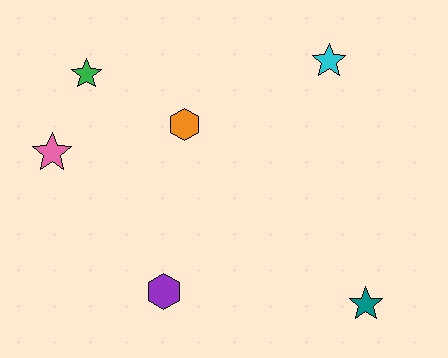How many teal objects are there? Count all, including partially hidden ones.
There is 1 teal object.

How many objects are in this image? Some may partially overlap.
There are 6 objects.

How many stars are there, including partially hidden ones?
There are 4 stars.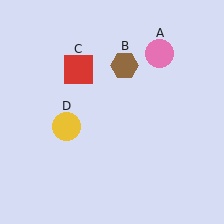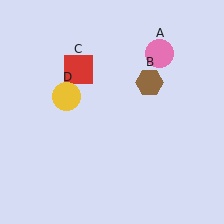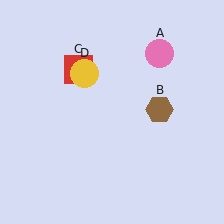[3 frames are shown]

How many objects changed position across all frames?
2 objects changed position: brown hexagon (object B), yellow circle (object D).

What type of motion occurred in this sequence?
The brown hexagon (object B), yellow circle (object D) rotated clockwise around the center of the scene.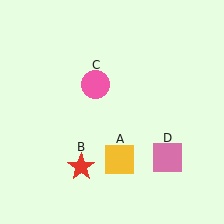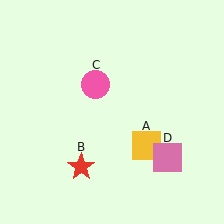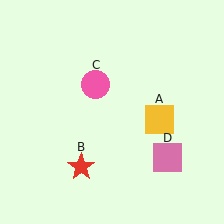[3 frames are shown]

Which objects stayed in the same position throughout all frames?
Red star (object B) and pink circle (object C) and pink square (object D) remained stationary.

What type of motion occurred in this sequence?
The yellow square (object A) rotated counterclockwise around the center of the scene.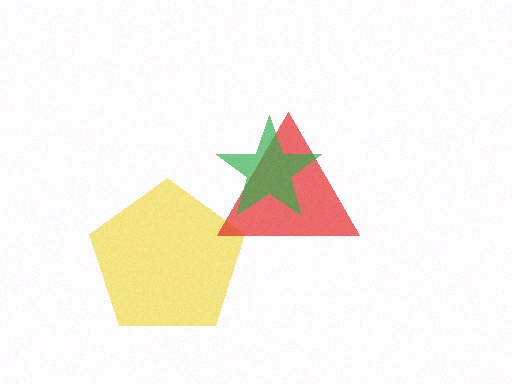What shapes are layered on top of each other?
The layered shapes are: a yellow pentagon, a red triangle, a green star.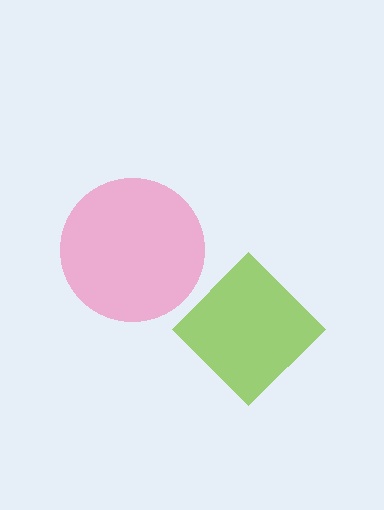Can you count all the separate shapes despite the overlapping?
Yes, there are 2 separate shapes.